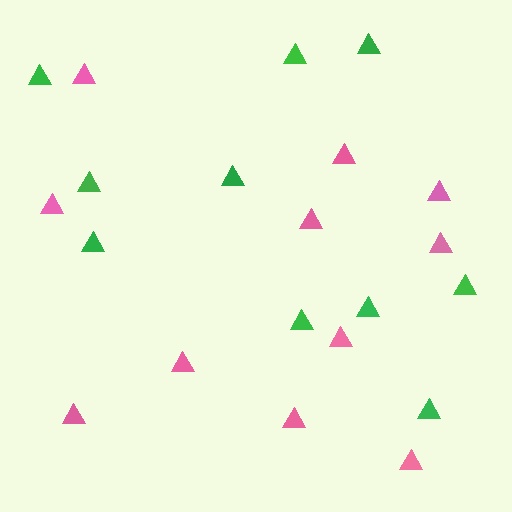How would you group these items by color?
There are 2 groups: one group of green triangles (10) and one group of pink triangles (11).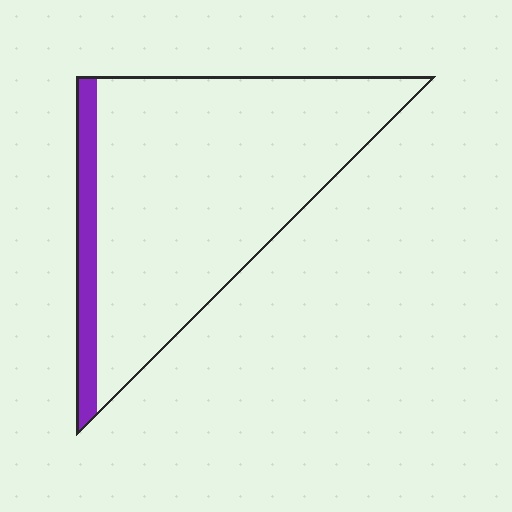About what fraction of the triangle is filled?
About one eighth (1/8).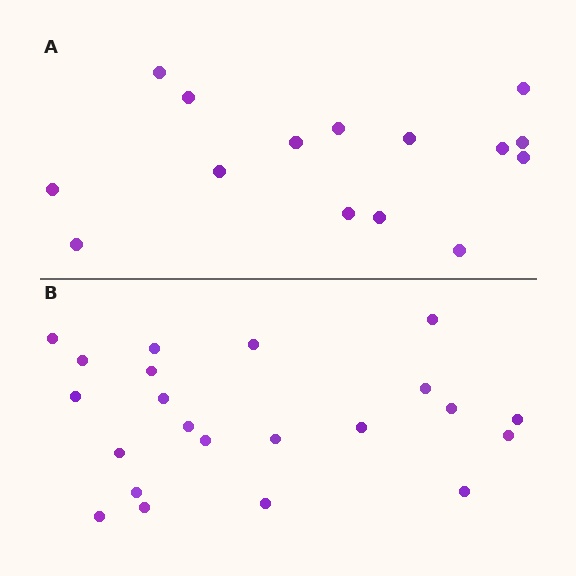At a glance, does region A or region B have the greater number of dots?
Region B (the bottom region) has more dots.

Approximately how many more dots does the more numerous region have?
Region B has roughly 8 or so more dots than region A.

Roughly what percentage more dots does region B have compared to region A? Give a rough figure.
About 45% more.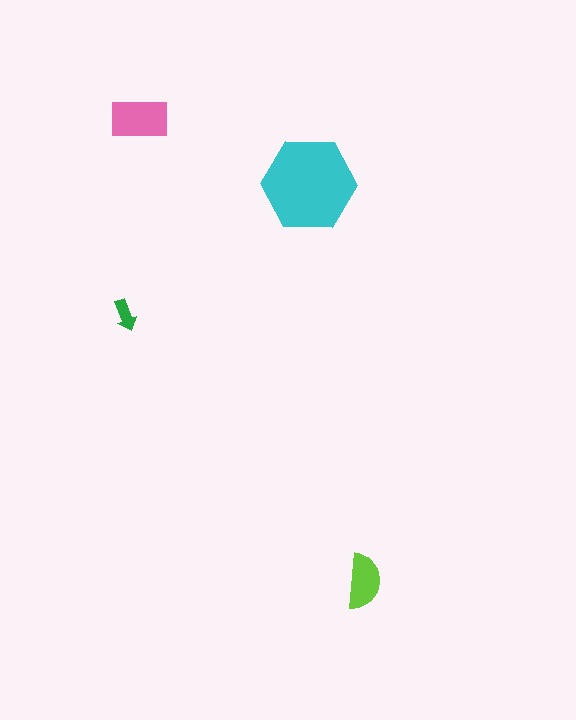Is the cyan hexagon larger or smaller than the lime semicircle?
Larger.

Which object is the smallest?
The green arrow.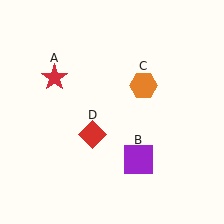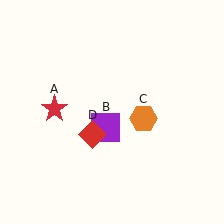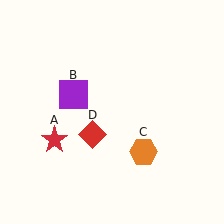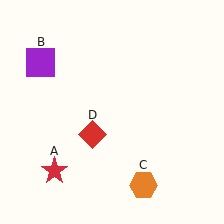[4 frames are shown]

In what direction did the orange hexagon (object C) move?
The orange hexagon (object C) moved down.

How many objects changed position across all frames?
3 objects changed position: red star (object A), purple square (object B), orange hexagon (object C).